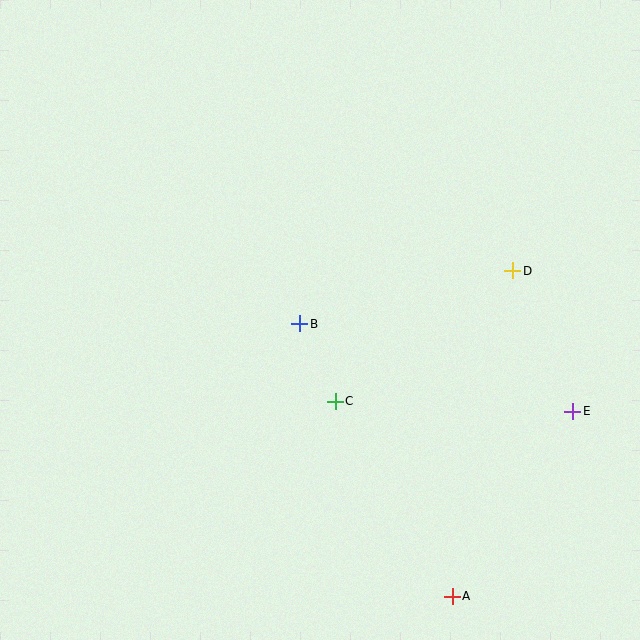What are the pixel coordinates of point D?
Point D is at (513, 271).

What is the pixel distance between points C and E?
The distance between C and E is 238 pixels.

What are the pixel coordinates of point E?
Point E is at (573, 411).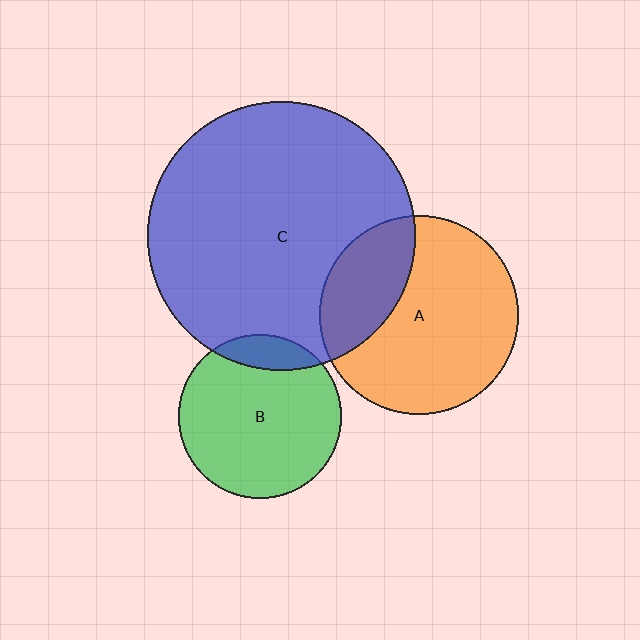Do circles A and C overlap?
Yes.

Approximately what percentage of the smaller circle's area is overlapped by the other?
Approximately 30%.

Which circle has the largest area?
Circle C (blue).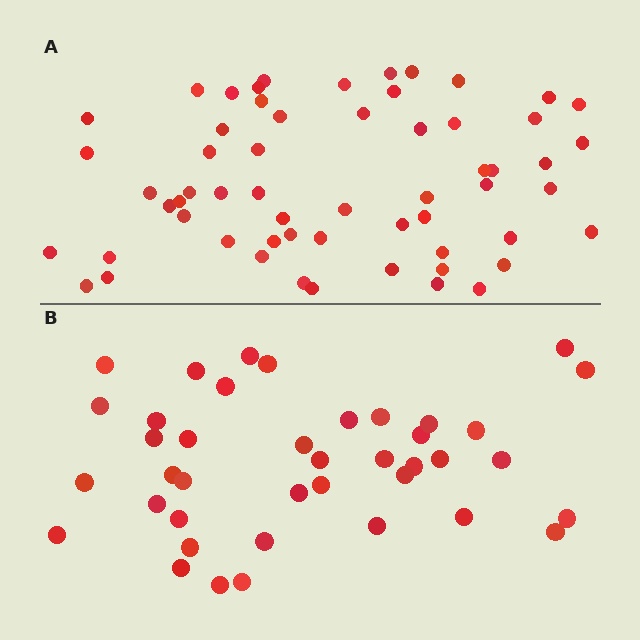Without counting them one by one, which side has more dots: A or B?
Region A (the top region) has more dots.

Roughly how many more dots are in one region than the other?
Region A has approximately 20 more dots than region B.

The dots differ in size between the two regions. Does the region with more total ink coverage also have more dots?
No. Region B has more total ink coverage because its dots are larger, but region A actually contains more individual dots. Total area can be misleading — the number of items is what matters here.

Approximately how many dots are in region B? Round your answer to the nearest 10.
About 40 dots.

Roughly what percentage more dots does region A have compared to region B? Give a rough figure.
About 50% more.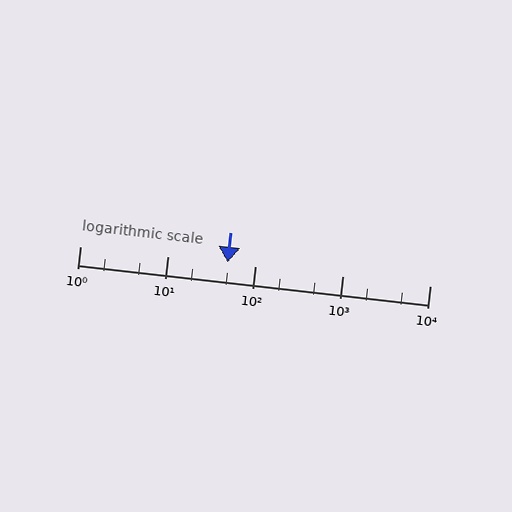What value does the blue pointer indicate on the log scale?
The pointer indicates approximately 49.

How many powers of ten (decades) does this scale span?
The scale spans 4 decades, from 1 to 10000.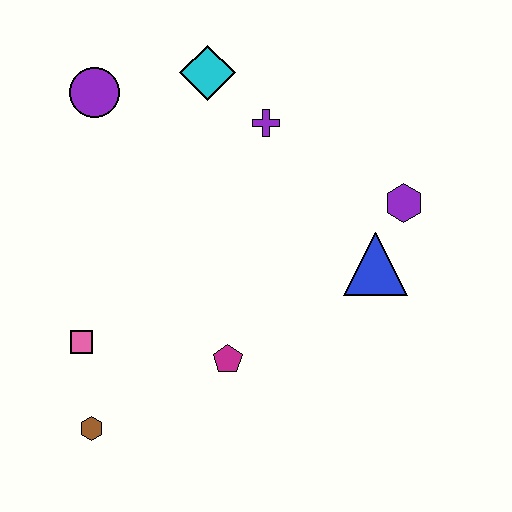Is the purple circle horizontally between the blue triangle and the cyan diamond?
No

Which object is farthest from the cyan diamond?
The brown hexagon is farthest from the cyan diamond.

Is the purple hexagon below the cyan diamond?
Yes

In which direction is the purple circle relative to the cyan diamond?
The purple circle is to the left of the cyan diamond.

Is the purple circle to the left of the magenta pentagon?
Yes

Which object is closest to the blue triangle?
The purple hexagon is closest to the blue triangle.